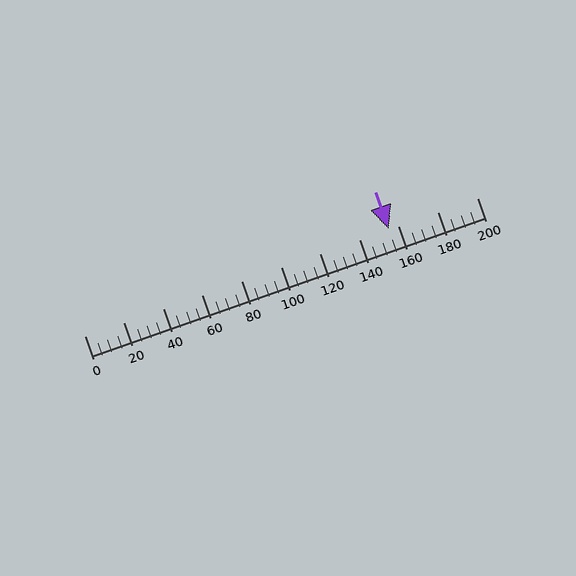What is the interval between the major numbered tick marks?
The major tick marks are spaced 20 units apart.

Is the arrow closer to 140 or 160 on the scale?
The arrow is closer to 160.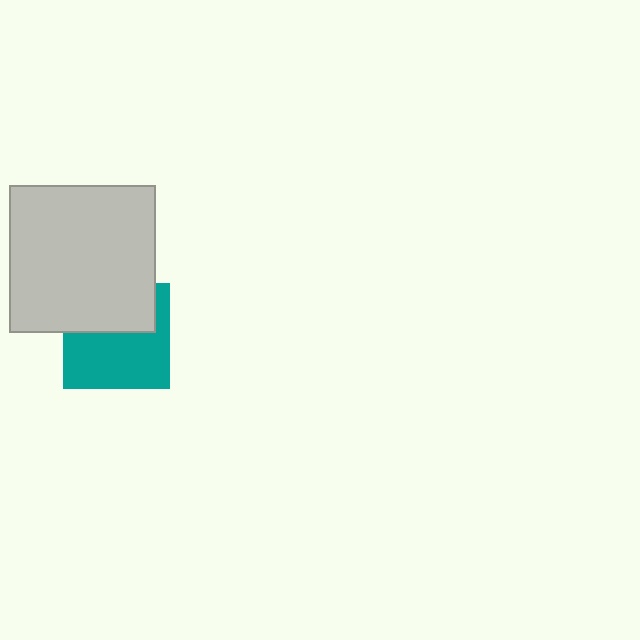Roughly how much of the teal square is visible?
About half of it is visible (roughly 59%).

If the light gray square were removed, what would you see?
You would see the complete teal square.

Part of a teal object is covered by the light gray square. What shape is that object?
It is a square.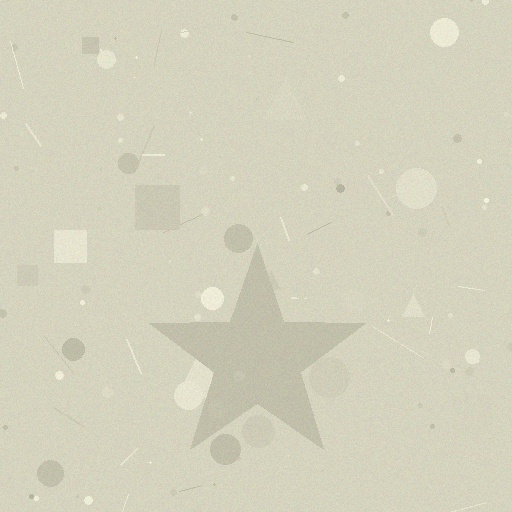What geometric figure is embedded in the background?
A star is embedded in the background.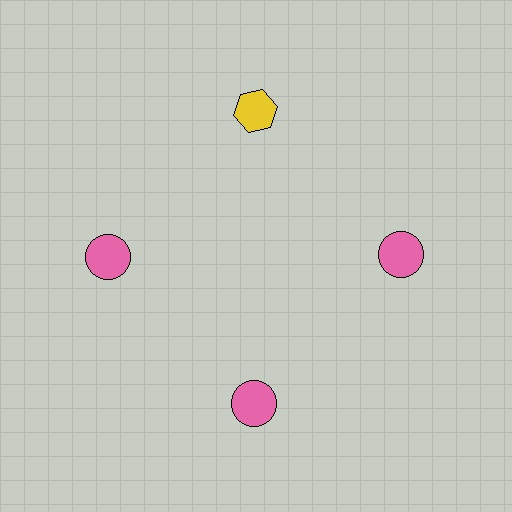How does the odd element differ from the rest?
It differs in both color (yellow instead of pink) and shape (hexagon instead of circle).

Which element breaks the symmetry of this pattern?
The yellow hexagon at roughly the 12 o'clock position breaks the symmetry. All other shapes are pink circles.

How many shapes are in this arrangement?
There are 4 shapes arranged in a ring pattern.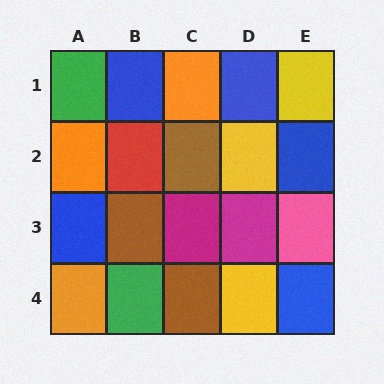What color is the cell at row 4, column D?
Yellow.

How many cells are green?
2 cells are green.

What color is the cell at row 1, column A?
Green.